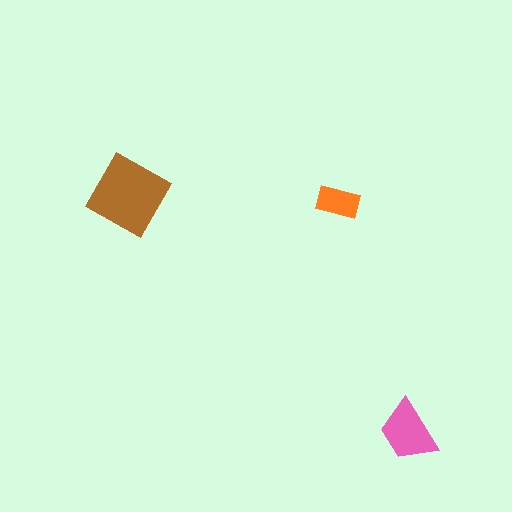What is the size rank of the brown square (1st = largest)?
1st.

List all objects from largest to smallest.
The brown square, the pink trapezoid, the orange rectangle.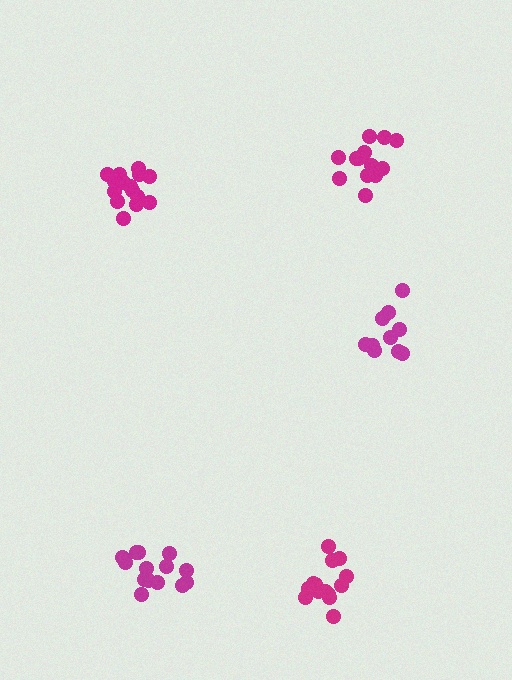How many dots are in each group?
Group 1: 16 dots, Group 2: 14 dots, Group 3: 13 dots, Group 4: 14 dots, Group 5: 10 dots (67 total).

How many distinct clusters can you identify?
There are 5 distinct clusters.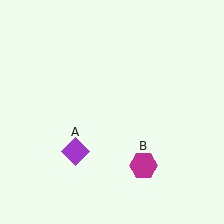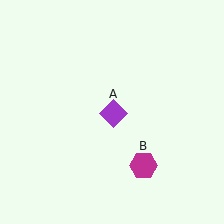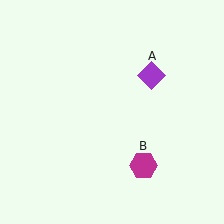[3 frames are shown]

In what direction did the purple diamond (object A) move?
The purple diamond (object A) moved up and to the right.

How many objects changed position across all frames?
1 object changed position: purple diamond (object A).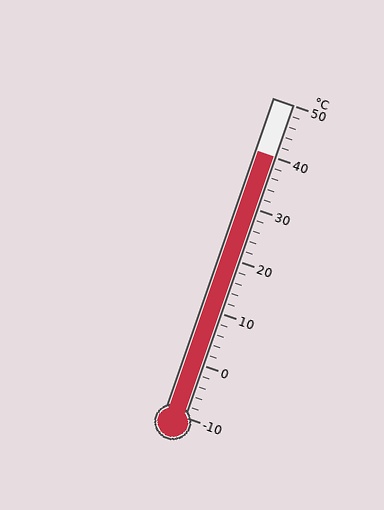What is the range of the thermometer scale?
The thermometer scale ranges from -10°C to 50°C.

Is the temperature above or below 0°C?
The temperature is above 0°C.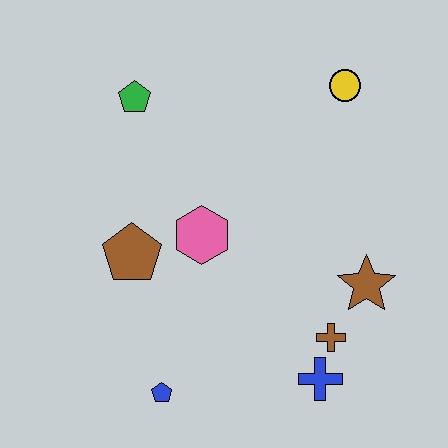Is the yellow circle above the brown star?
Yes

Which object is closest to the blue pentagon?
The brown pentagon is closest to the blue pentagon.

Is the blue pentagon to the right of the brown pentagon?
Yes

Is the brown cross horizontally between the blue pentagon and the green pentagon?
No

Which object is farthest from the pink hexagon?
The yellow circle is farthest from the pink hexagon.